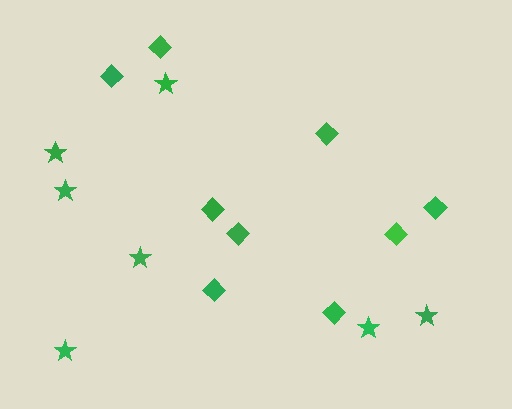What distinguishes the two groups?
There are 2 groups: one group of diamonds (9) and one group of stars (7).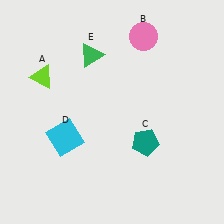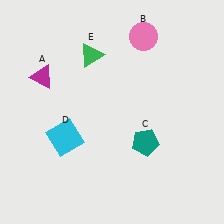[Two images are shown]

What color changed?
The triangle (A) changed from lime in Image 1 to magenta in Image 2.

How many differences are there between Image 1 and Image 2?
There is 1 difference between the two images.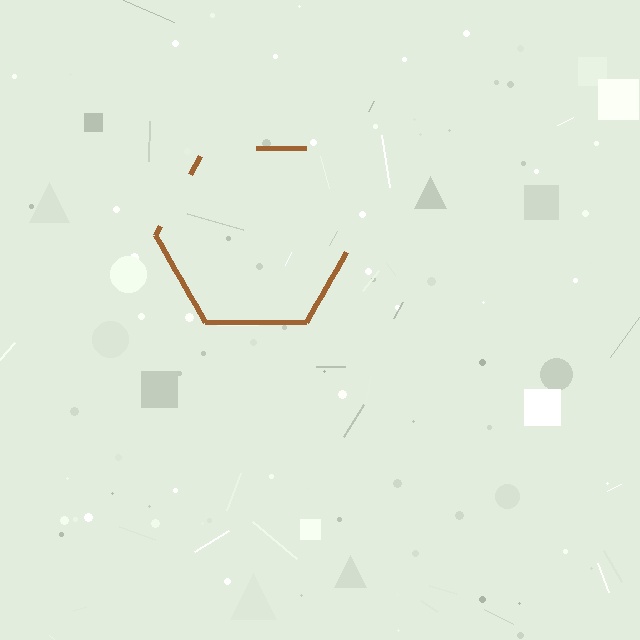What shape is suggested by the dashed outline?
The dashed outline suggests a hexagon.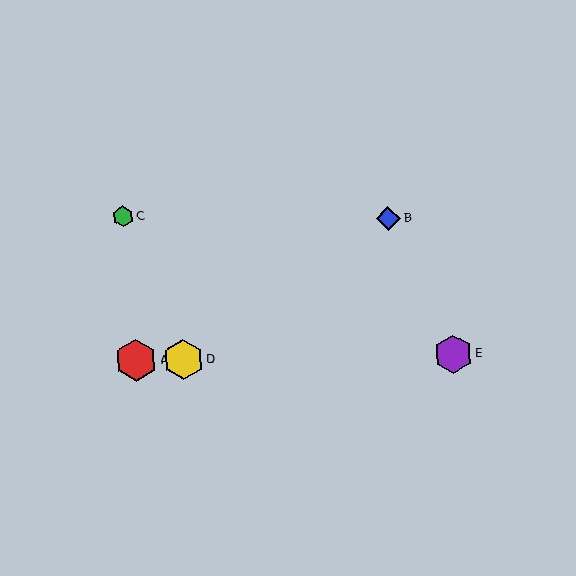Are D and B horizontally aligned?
No, D is at y≈360 and B is at y≈218.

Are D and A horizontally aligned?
Yes, both are at y≈360.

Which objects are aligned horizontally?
Objects A, D, E are aligned horizontally.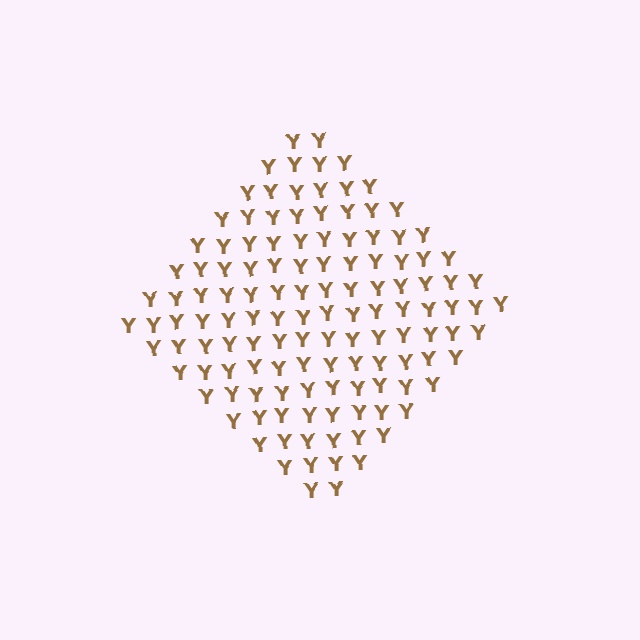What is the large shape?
The large shape is a diamond.